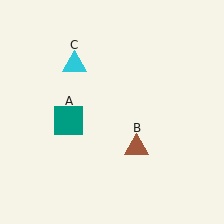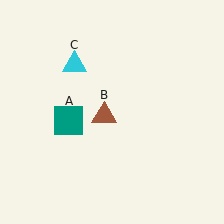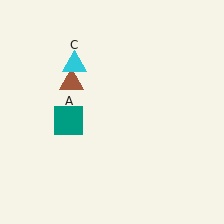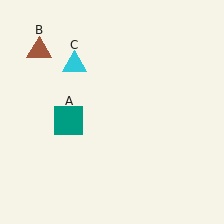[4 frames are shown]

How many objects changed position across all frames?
1 object changed position: brown triangle (object B).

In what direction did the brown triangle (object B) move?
The brown triangle (object B) moved up and to the left.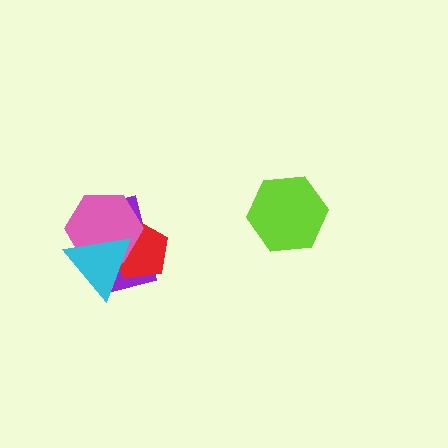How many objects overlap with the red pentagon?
3 objects overlap with the red pentagon.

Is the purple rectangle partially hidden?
Yes, it is partially covered by another shape.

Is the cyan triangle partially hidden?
No, no other shape covers it.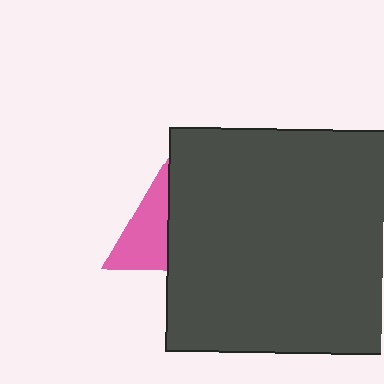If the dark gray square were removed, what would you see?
You would see the complete pink triangle.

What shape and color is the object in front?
The object in front is a dark gray square.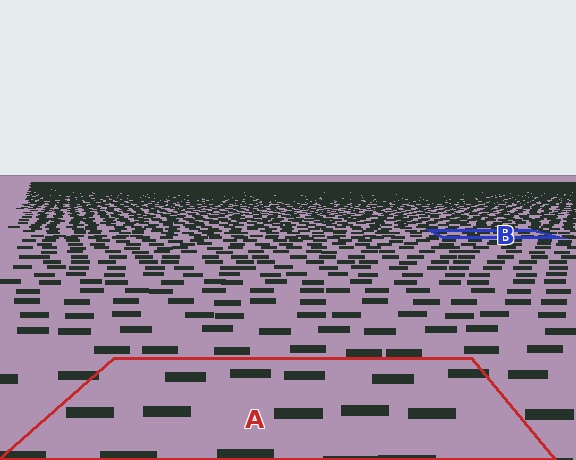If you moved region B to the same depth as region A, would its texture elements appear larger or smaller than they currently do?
They would appear larger. At a closer depth, the same texture elements are projected at a bigger on-screen size.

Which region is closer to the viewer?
Region A is closer. The texture elements there are larger and more spread out.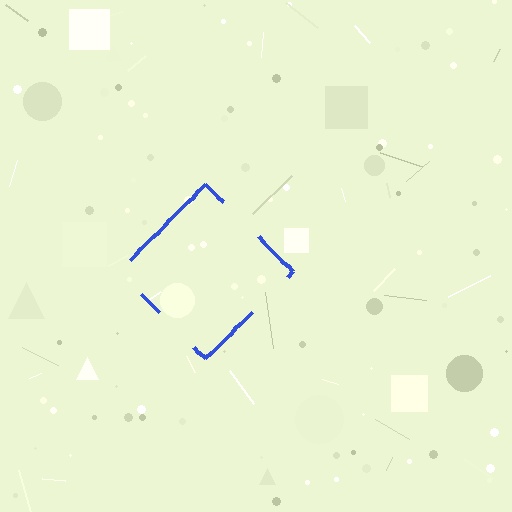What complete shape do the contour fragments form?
The contour fragments form a diamond.